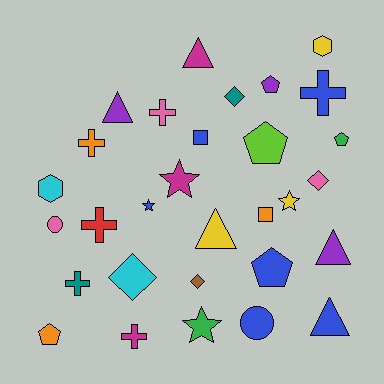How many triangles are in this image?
There are 5 triangles.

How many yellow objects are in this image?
There are 3 yellow objects.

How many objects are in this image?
There are 30 objects.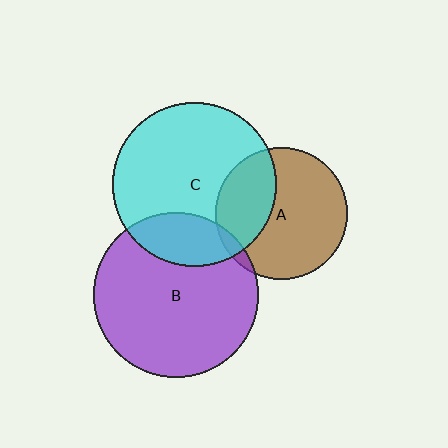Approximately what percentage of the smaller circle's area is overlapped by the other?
Approximately 5%.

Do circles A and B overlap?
Yes.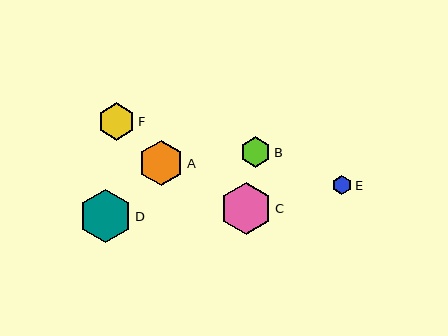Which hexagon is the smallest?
Hexagon E is the smallest with a size of approximately 20 pixels.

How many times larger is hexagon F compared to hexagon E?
Hexagon F is approximately 1.9 times the size of hexagon E.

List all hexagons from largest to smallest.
From largest to smallest: D, C, A, F, B, E.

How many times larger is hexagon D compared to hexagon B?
Hexagon D is approximately 1.7 times the size of hexagon B.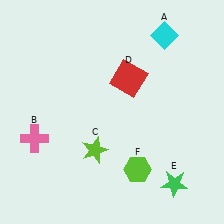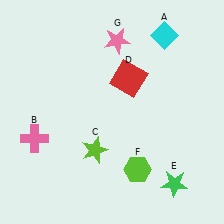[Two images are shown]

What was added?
A pink star (G) was added in Image 2.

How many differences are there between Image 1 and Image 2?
There is 1 difference between the two images.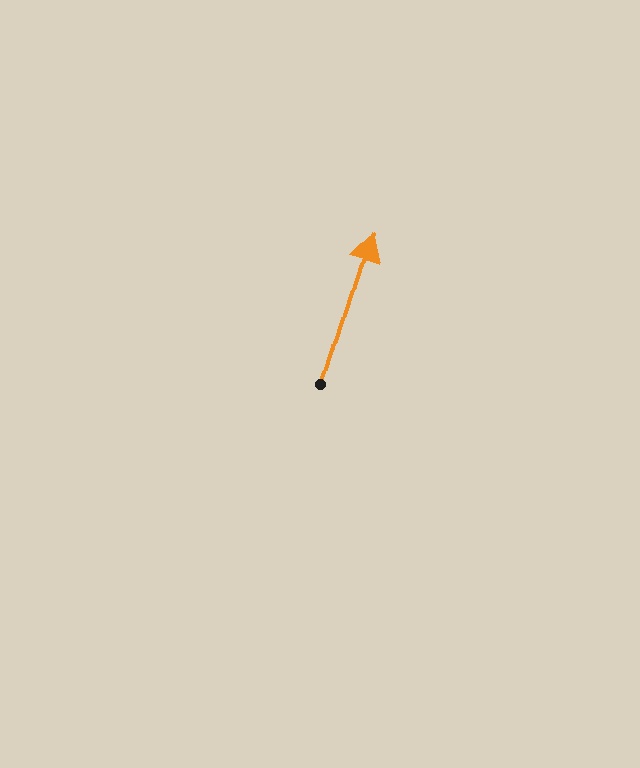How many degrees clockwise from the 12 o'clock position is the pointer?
Approximately 18 degrees.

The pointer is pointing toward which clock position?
Roughly 1 o'clock.